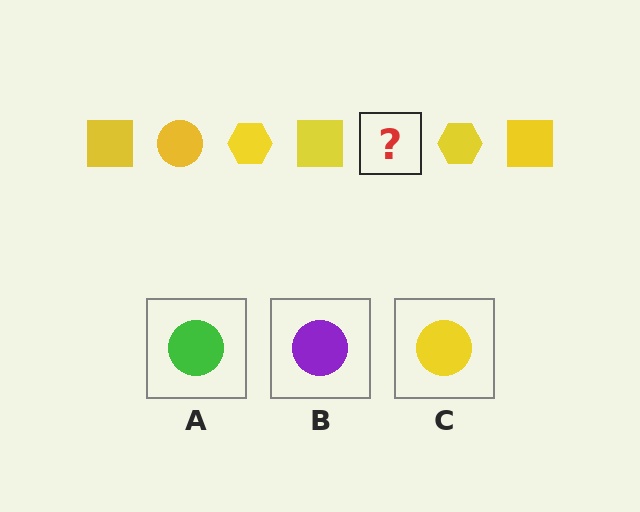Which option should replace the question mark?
Option C.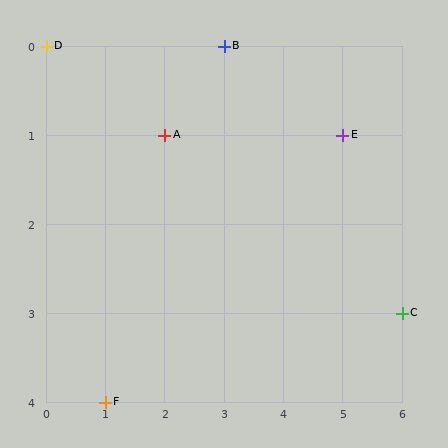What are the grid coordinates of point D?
Point D is at grid coordinates (0, 0).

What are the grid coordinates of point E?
Point E is at grid coordinates (5, 1).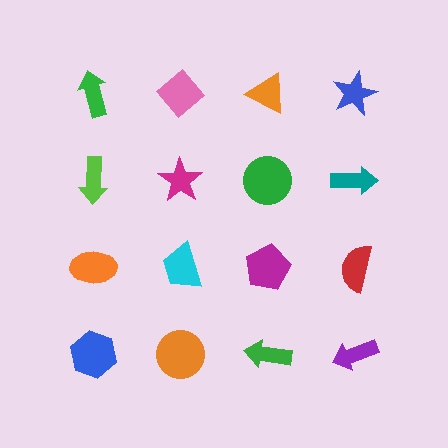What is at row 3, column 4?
A red semicircle.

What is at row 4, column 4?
A purple arrow.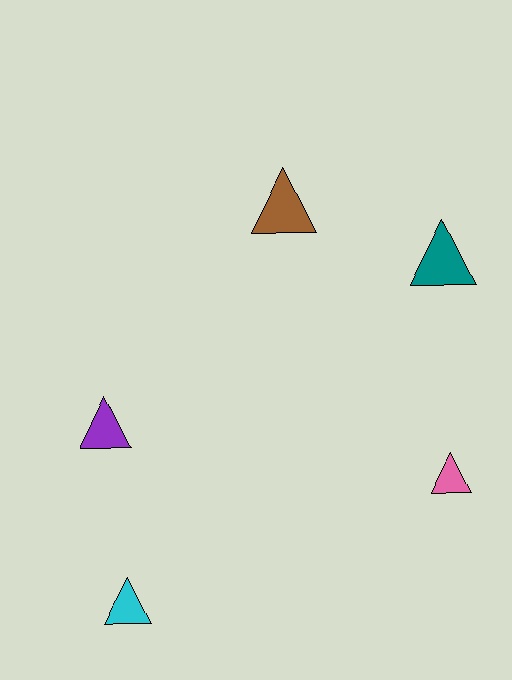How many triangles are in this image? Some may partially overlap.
There are 5 triangles.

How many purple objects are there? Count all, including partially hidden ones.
There is 1 purple object.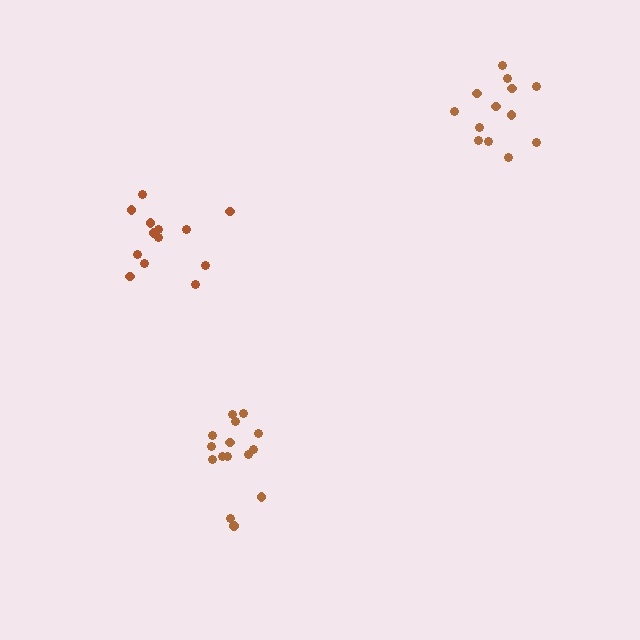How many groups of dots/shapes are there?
There are 3 groups.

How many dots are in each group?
Group 1: 13 dots, Group 2: 15 dots, Group 3: 13 dots (41 total).